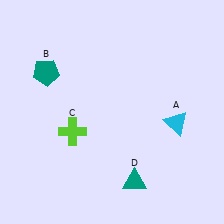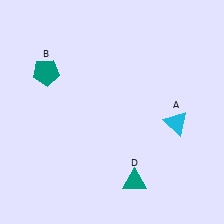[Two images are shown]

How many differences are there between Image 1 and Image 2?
There is 1 difference between the two images.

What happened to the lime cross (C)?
The lime cross (C) was removed in Image 2. It was in the bottom-left area of Image 1.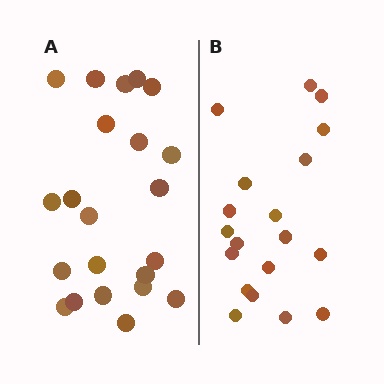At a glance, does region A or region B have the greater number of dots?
Region A (the left region) has more dots.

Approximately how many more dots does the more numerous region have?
Region A has just a few more — roughly 2 or 3 more dots than region B.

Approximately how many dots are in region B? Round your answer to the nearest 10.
About 20 dots. (The exact count is 19, which rounds to 20.)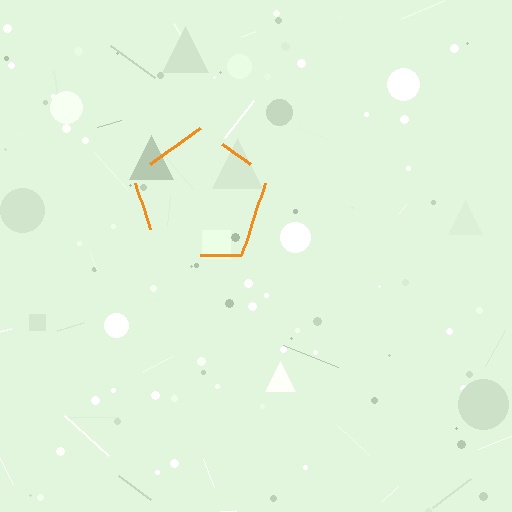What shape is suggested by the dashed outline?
The dashed outline suggests a pentagon.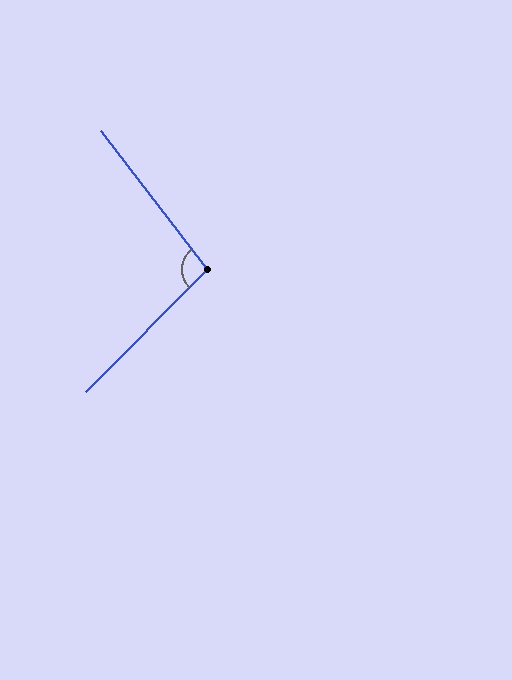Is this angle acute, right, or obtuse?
It is obtuse.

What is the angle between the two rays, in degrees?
Approximately 98 degrees.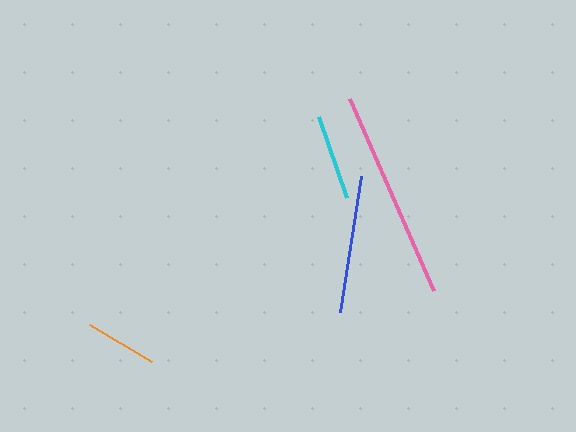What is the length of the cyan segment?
The cyan segment is approximately 86 pixels long.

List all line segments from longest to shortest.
From longest to shortest: pink, blue, cyan, orange.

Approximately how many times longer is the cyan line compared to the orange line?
The cyan line is approximately 1.2 times the length of the orange line.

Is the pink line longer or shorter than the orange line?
The pink line is longer than the orange line.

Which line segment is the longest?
The pink line is the longest at approximately 209 pixels.